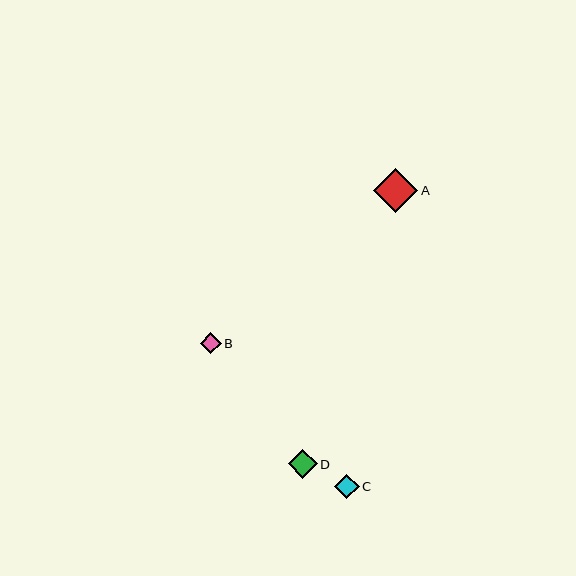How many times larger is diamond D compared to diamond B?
Diamond D is approximately 1.4 times the size of diamond B.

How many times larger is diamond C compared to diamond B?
Diamond C is approximately 1.2 times the size of diamond B.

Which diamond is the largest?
Diamond A is the largest with a size of approximately 44 pixels.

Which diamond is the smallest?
Diamond B is the smallest with a size of approximately 21 pixels.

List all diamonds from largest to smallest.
From largest to smallest: A, D, C, B.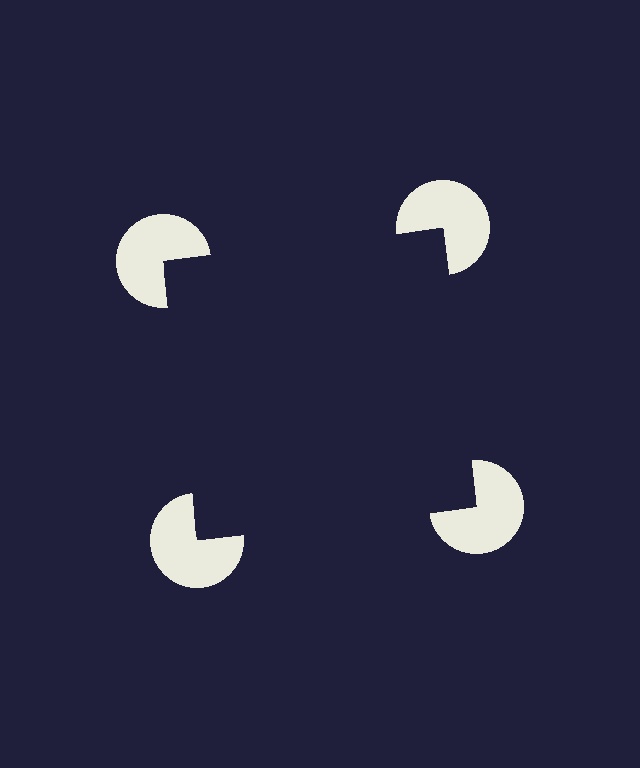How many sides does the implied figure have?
4 sides.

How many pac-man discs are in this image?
There are 4 — one at each vertex of the illusory square.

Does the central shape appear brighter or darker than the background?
It typically appears slightly darker than the background, even though no actual brightness change is drawn.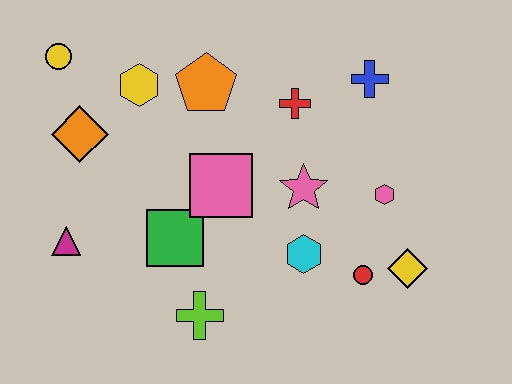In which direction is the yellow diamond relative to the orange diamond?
The yellow diamond is to the right of the orange diamond.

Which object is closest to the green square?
The pink square is closest to the green square.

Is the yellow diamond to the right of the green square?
Yes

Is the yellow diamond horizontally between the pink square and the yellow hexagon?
No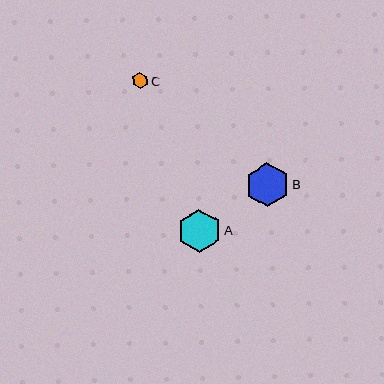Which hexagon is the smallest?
Hexagon C is the smallest with a size of approximately 16 pixels.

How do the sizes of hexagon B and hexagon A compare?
Hexagon B and hexagon A are approximately the same size.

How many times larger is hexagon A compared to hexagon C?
Hexagon A is approximately 2.8 times the size of hexagon C.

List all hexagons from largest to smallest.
From largest to smallest: B, A, C.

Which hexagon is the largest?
Hexagon B is the largest with a size of approximately 44 pixels.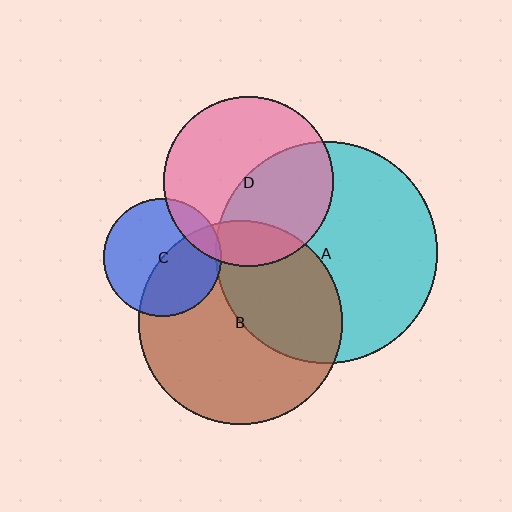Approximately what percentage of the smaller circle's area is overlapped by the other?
Approximately 40%.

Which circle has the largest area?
Circle A (cyan).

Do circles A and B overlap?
Yes.